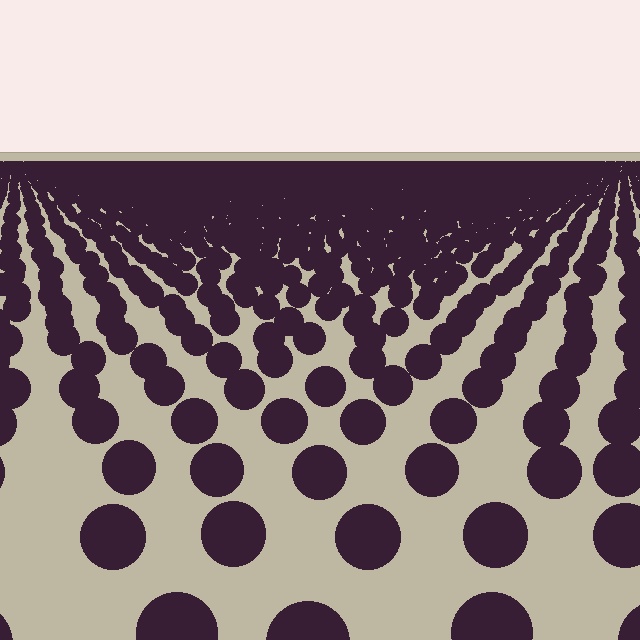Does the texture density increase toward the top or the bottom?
Density increases toward the top.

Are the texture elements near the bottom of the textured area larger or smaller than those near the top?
Larger. Near the bottom, elements are closer to the viewer and appear at a bigger on-screen size.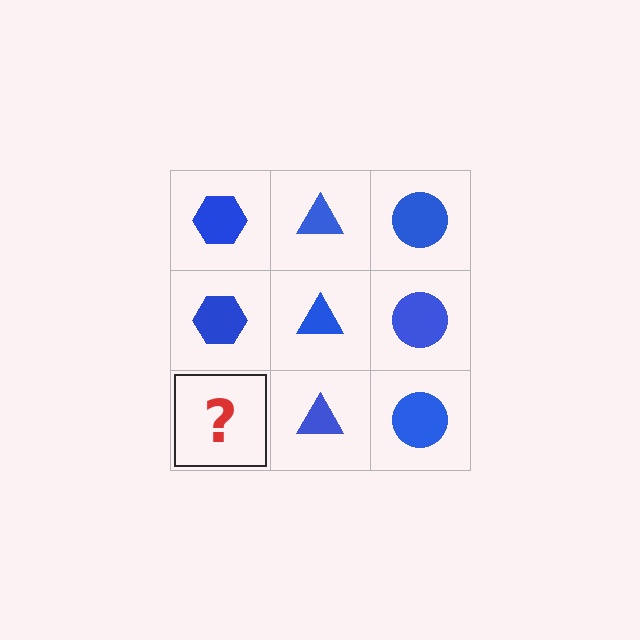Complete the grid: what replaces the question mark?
The question mark should be replaced with a blue hexagon.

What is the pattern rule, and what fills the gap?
The rule is that each column has a consistent shape. The gap should be filled with a blue hexagon.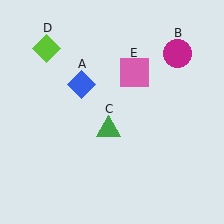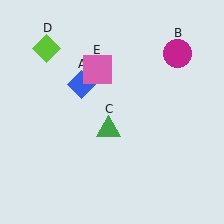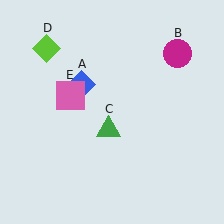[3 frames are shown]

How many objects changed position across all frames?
1 object changed position: pink square (object E).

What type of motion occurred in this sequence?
The pink square (object E) rotated counterclockwise around the center of the scene.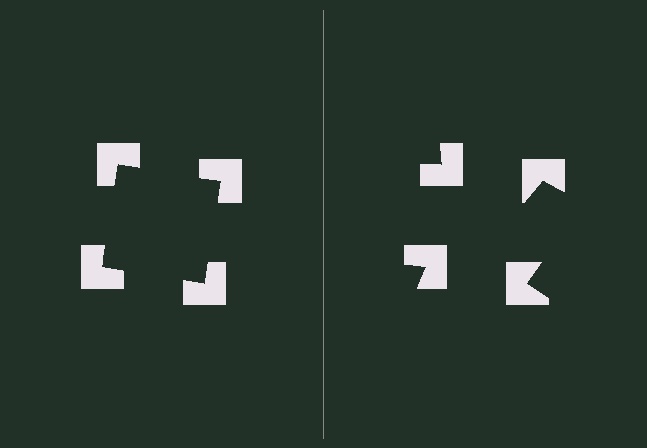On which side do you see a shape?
An illusory square appears on the left side. On the right side the wedge cuts are rotated, so no coherent shape forms.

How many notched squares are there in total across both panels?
8 — 4 on each side.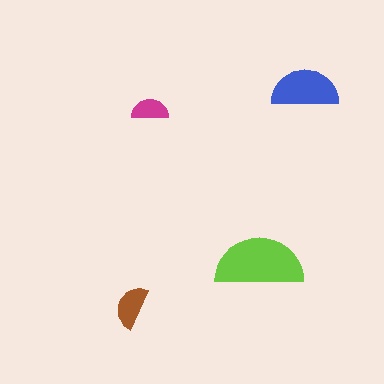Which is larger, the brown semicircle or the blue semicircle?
The blue one.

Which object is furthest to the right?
The blue semicircle is rightmost.